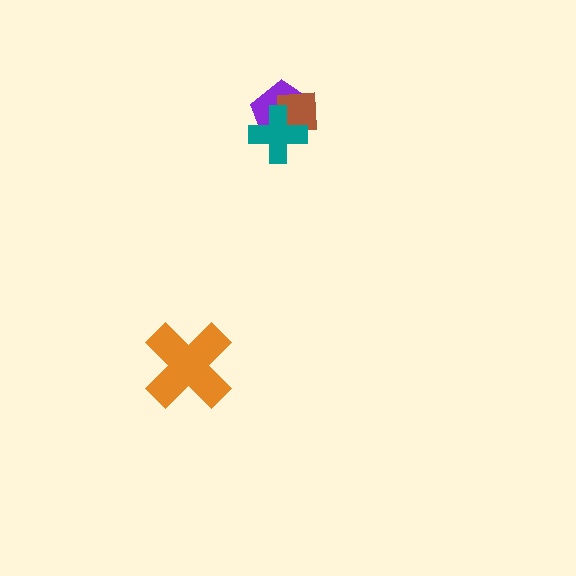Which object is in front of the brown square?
The teal cross is in front of the brown square.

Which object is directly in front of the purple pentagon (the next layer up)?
The brown square is directly in front of the purple pentagon.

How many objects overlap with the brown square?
2 objects overlap with the brown square.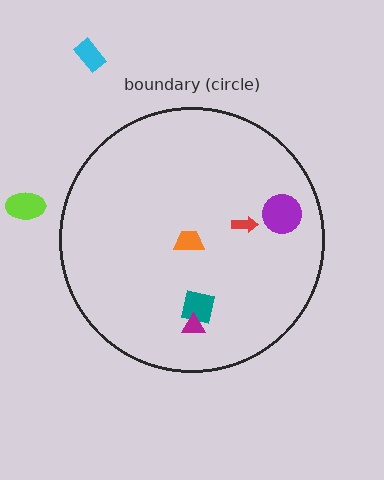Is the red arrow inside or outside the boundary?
Inside.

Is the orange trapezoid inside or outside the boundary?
Inside.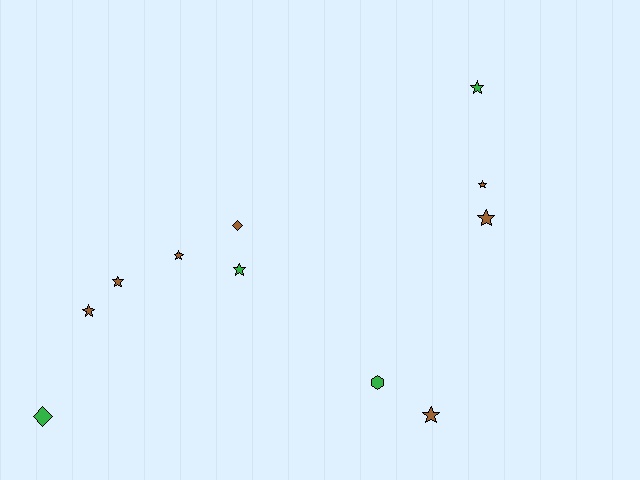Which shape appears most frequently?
Star, with 8 objects.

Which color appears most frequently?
Brown, with 7 objects.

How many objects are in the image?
There are 11 objects.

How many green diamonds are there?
There is 1 green diamond.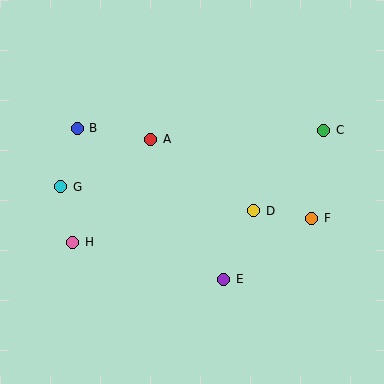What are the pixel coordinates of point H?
Point H is at (73, 242).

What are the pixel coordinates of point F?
Point F is at (312, 218).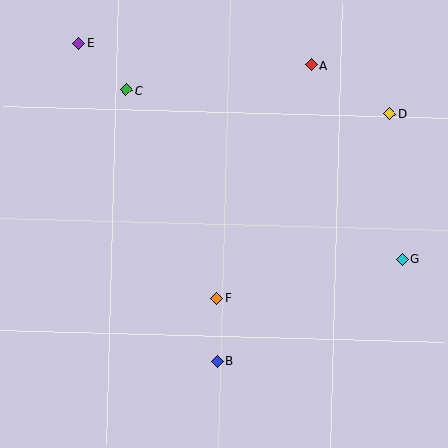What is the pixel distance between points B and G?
The distance between B and G is 211 pixels.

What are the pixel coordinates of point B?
Point B is at (218, 361).